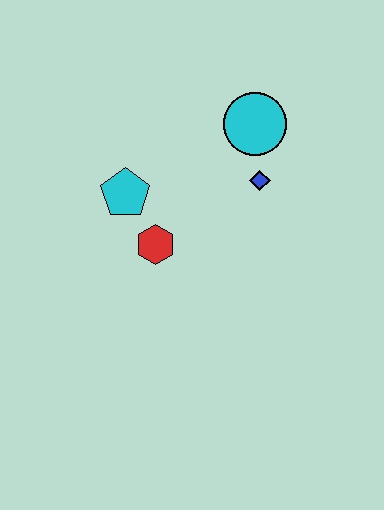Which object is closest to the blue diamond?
The cyan circle is closest to the blue diamond.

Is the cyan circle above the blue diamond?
Yes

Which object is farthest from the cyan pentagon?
The cyan circle is farthest from the cyan pentagon.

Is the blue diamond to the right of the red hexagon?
Yes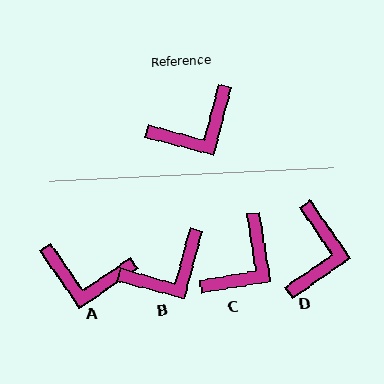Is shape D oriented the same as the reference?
No, it is off by about 49 degrees.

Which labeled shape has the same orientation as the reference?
B.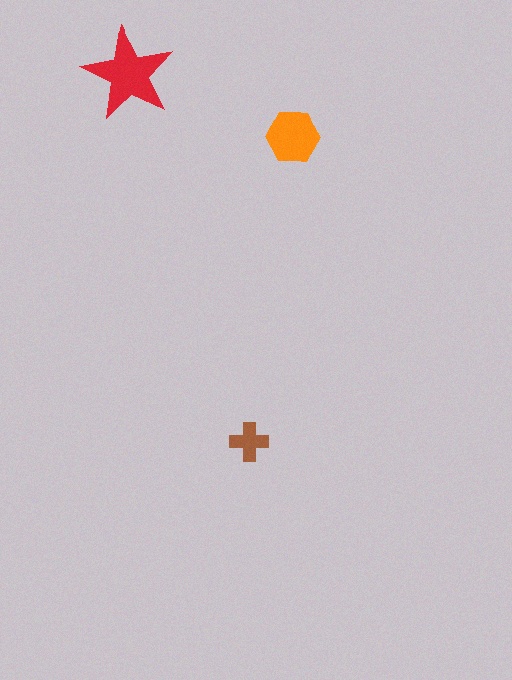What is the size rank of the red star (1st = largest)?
1st.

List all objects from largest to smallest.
The red star, the orange hexagon, the brown cross.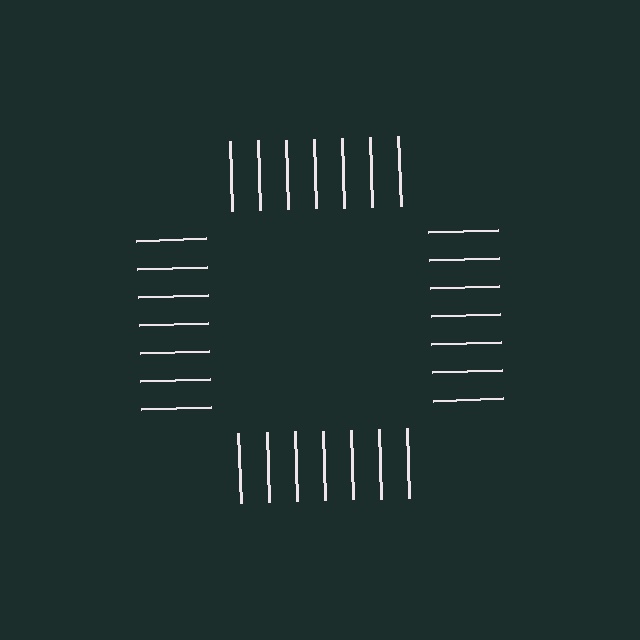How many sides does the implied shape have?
4 sides — the line-ends trace a square.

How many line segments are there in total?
28 — 7 along each of the 4 edges.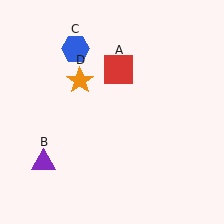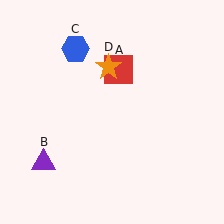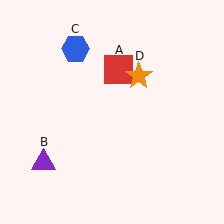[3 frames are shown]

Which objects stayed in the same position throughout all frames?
Red square (object A) and purple triangle (object B) and blue hexagon (object C) remained stationary.